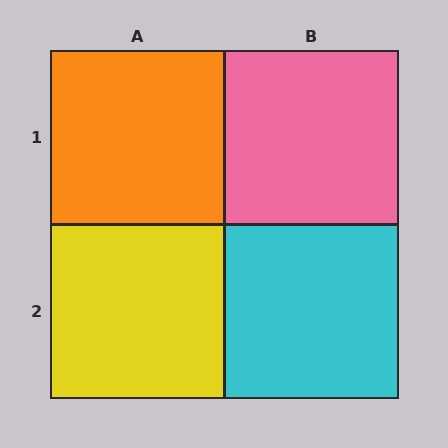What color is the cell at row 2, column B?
Cyan.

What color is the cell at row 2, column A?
Yellow.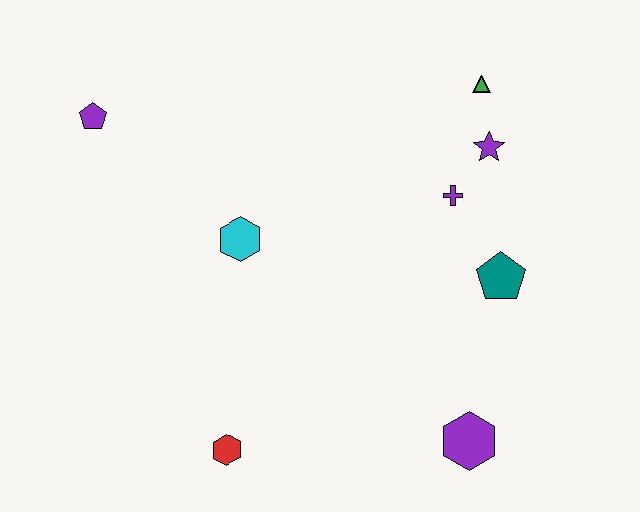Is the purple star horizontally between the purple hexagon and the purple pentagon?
No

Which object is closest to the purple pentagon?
The cyan hexagon is closest to the purple pentagon.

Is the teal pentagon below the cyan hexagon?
Yes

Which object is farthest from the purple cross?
The purple pentagon is farthest from the purple cross.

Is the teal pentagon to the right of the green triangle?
Yes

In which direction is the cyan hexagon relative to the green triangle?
The cyan hexagon is to the left of the green triangle.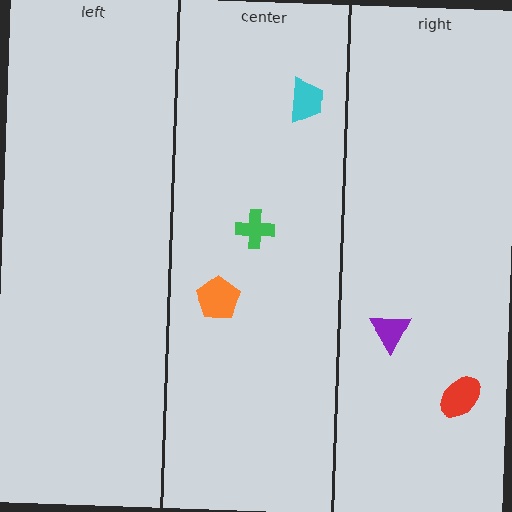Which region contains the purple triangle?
The right region.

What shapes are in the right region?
The purple triangle, the red ellipse.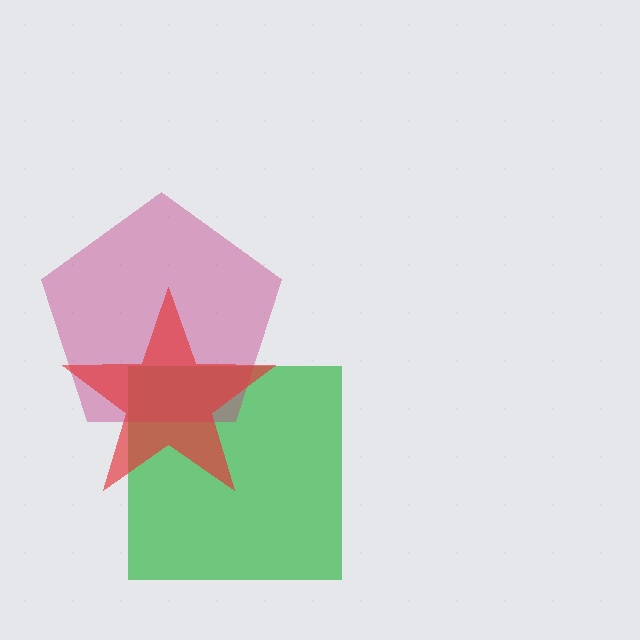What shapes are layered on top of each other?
The layered shapes are: a green square, a magenta pentagon, a red star.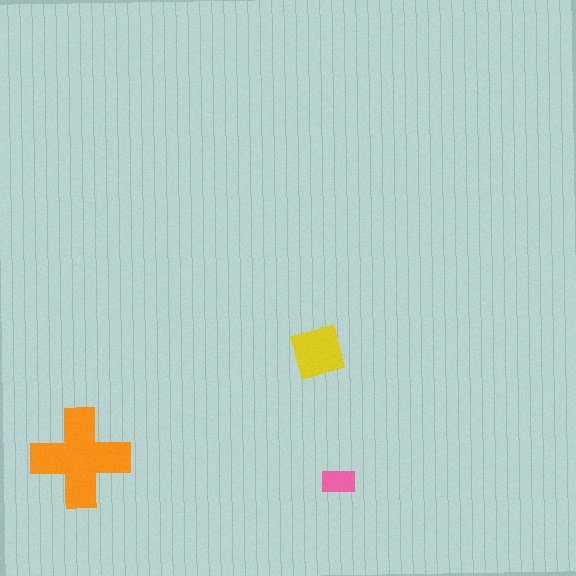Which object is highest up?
The yellow diamond is topmost.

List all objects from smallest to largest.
The pink rectangle, the yellow diamond, the orange cross.